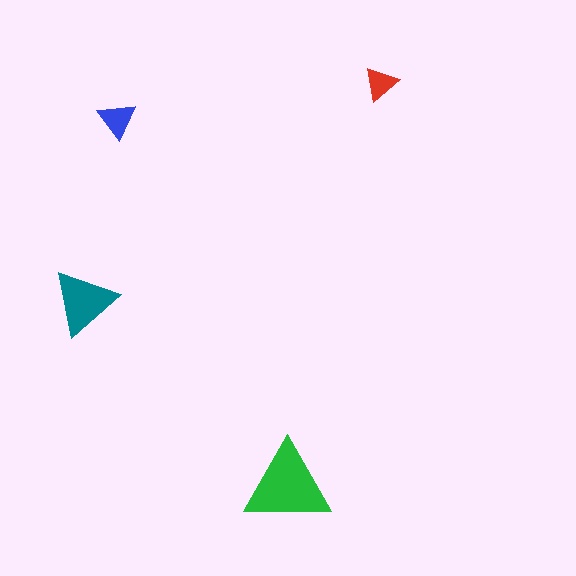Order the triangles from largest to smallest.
the green one, the teal one, the blue one, the red one.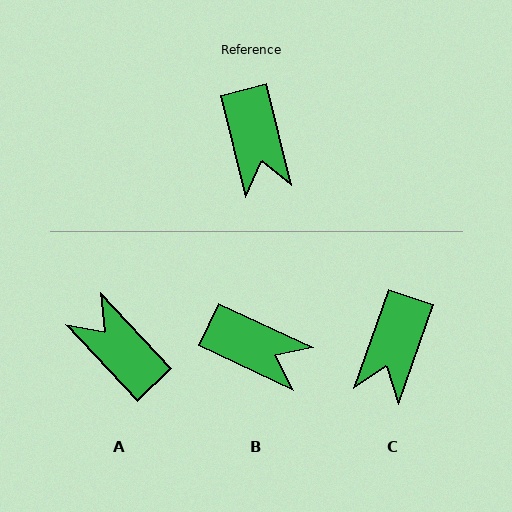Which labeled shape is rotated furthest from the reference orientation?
A, about 151 degrees away.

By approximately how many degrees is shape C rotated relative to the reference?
Approximately 33 degrees clockwise.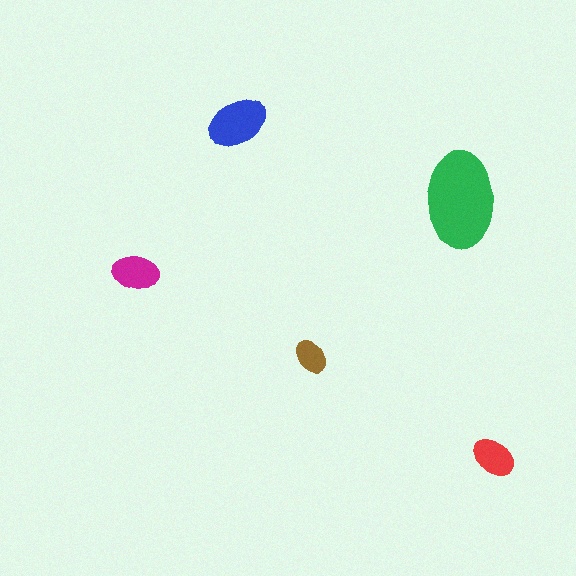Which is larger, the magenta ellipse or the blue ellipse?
The blue one.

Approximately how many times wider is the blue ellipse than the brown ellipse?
About 1.5 times wider.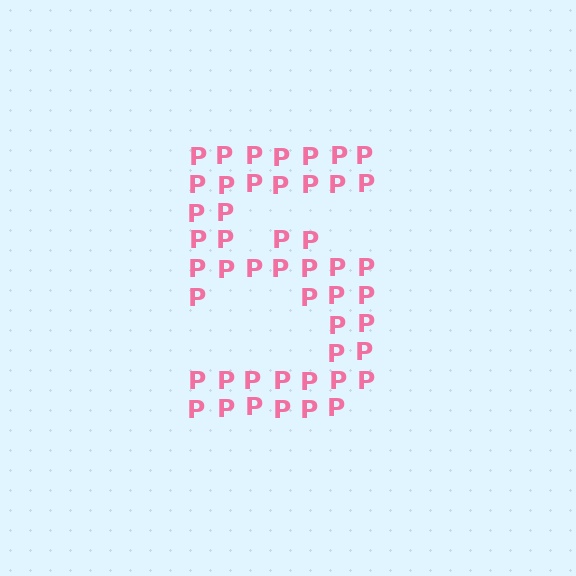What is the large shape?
The large shape is the digit 5.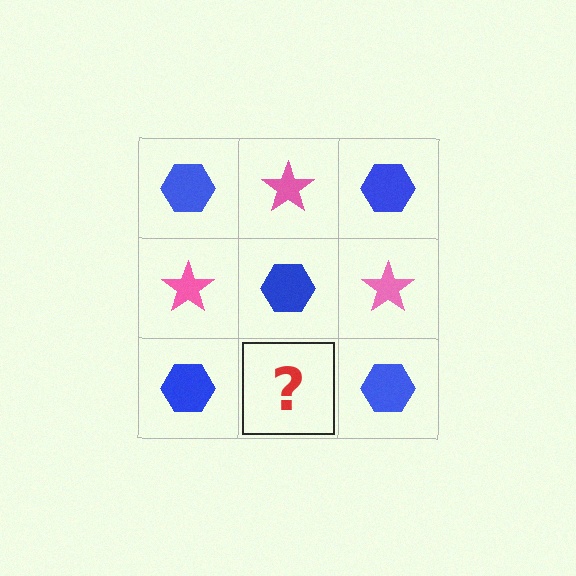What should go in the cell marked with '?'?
The missing cell should contain a pink star.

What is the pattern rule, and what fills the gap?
The rule is that it alternates blue hexagon and pink star in a checkerboard pattern. The gap should be filled with a pink star.